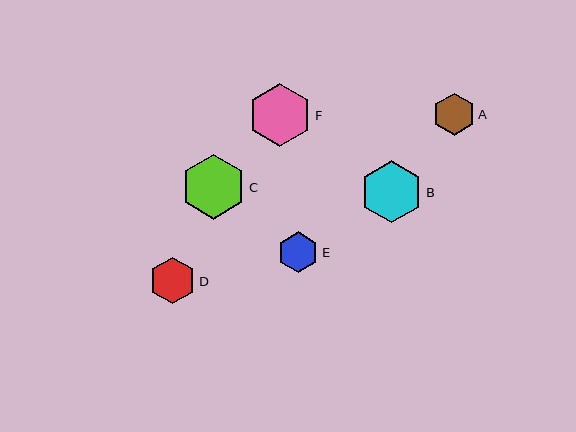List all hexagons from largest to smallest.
From largest to smallest: C, F, B, D, A, E.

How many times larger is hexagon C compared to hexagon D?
Hexagon C is approximately 1.4 times the size of hexagon D.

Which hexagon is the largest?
Hexagon C is the largest with a size of approximately 65 pixels.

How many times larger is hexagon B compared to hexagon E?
Hexagon B is approximately 1.5 times the size of hexagon E.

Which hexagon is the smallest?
Hexagon E is the smallest with a size of approximately 41 pixels.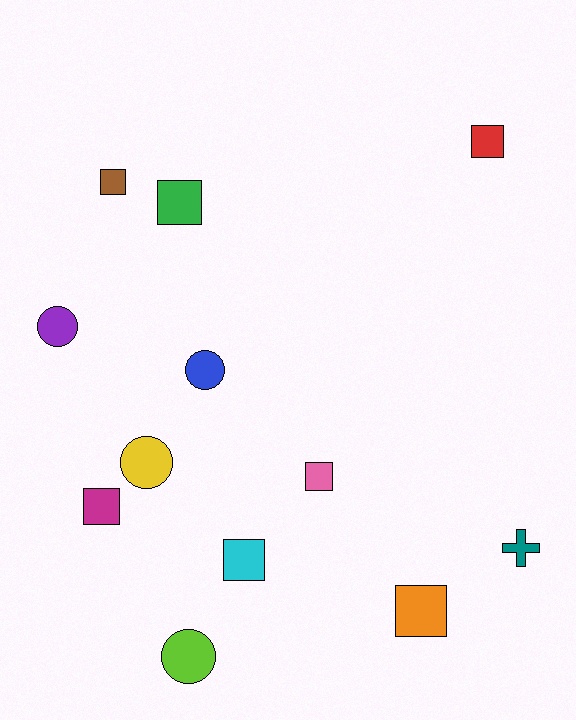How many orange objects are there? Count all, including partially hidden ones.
There is 1 orange object.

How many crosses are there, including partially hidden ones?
There is 1 cross.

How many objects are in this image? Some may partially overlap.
There are 12 objects.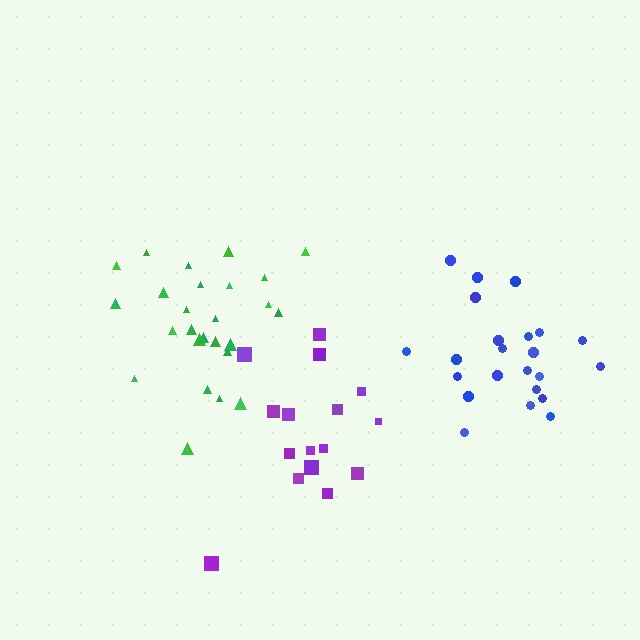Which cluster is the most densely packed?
Green.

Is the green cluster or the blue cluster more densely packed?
Green.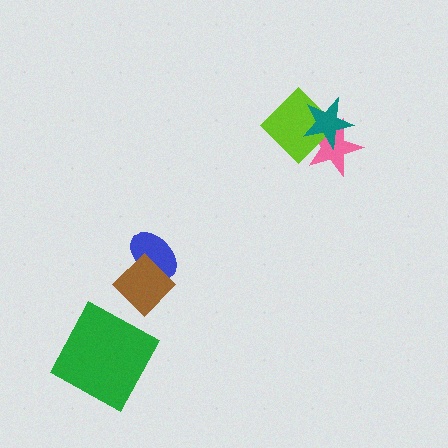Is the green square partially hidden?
No, no other shape covers it.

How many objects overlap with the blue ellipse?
1 object overlaps with the blue ellipse.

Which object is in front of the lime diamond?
The teal star is in front of the lime diamond.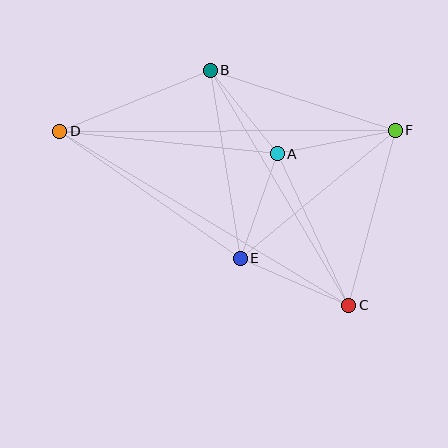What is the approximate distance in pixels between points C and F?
The distance between C and F is approximately 181 pixels.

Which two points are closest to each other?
Points A and B are closest to each other.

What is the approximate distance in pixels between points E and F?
The distance between E and F is approximately 201 pixels.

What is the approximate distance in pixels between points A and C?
The distance between A and C is approximately 168 pixels.